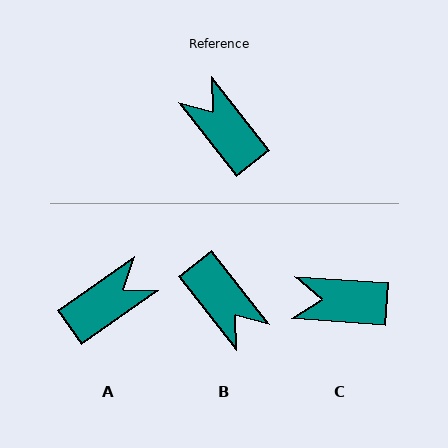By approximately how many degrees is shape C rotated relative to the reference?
Approximately 47 degrees counter-clockwise.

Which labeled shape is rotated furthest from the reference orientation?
B, about 180 degrees away.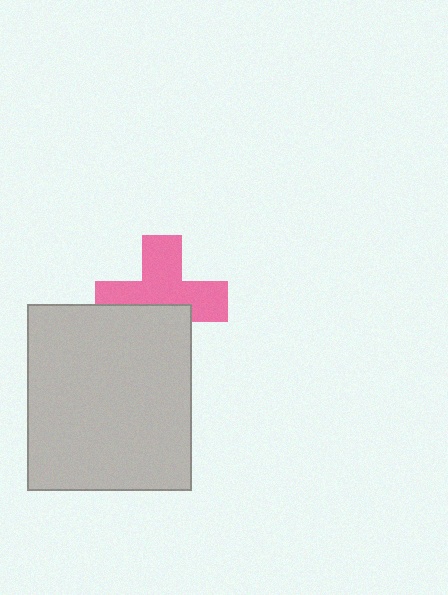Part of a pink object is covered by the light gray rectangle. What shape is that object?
It is a cross.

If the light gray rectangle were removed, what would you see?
You would see the complete pink cross.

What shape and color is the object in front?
The object in front is a light gray rectangle.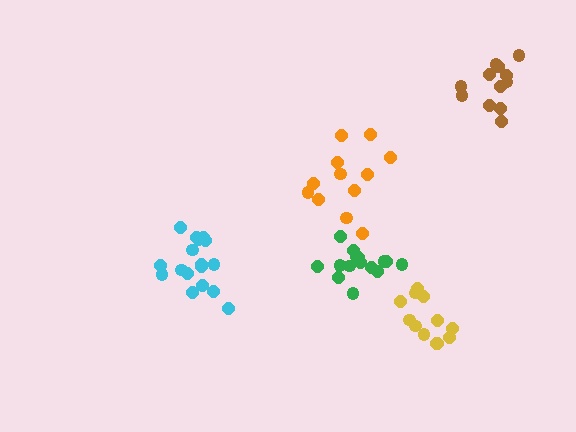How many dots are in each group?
Group 1: 12 dots, Group 2: 17 dots, Group 3: 12 dots, Group 4: 12 dots, Group 5: 15 dots (68 total).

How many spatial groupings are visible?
There are 5 spatial groupings.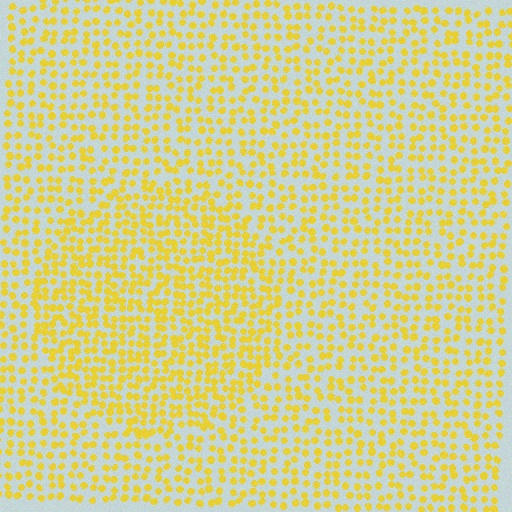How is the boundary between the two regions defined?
The boundary is defined by a change in element density (approximately 1.5x ratio). All elements are the same color, size, and shape.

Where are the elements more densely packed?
The elements are more densely packed inside the circle boundary.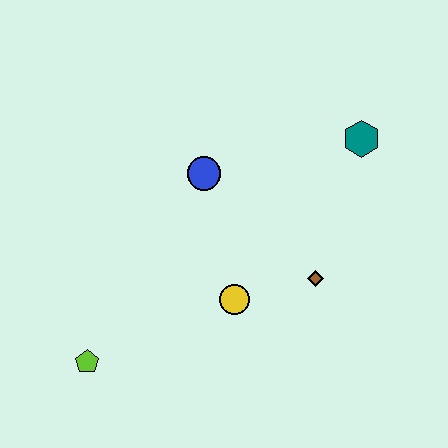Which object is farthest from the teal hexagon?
The lime pentagon is farthest from the teal hexagon.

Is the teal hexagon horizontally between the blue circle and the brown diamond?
No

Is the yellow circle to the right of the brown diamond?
No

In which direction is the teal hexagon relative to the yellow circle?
The teal hexagon is above the yellow circle.